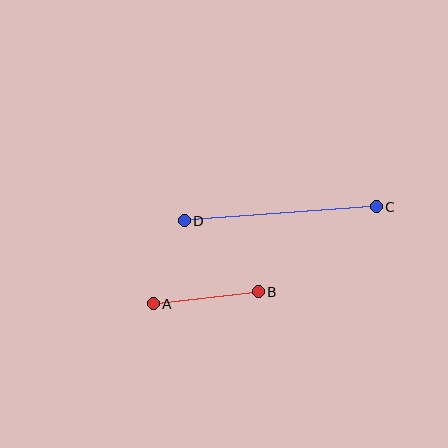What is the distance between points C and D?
The distance is approximately 192 pixels.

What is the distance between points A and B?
The distance is approximately 105 pixels.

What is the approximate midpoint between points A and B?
The midpoint is at approximately (206, 298) pixels.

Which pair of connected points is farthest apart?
Points C and D are farthest apart.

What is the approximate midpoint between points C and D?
The midpoint is at approximately (280, 214) pixels.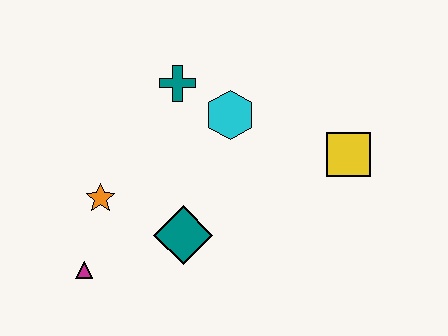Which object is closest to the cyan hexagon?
The teal cross is closest to the cyan hexagon.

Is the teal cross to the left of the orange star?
No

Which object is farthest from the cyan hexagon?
The magenta triangle is farthest from the cyan hexagon.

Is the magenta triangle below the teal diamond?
Yes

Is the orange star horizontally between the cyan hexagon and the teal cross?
No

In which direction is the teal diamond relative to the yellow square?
The teal diamond is to the left of the yellow square.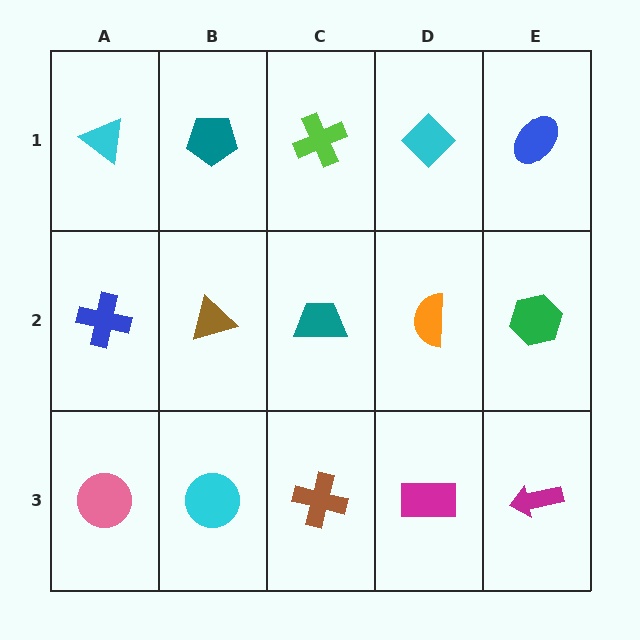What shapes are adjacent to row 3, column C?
A teal trapezoid (row 2, column C), a cyan circle (row 3, column B), a magenta rectangle (row 3, column D).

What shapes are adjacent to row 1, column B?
A brown triangle (row 2, column B), a cyan triangle (row 1, column A), a lime cross (row 1, column C).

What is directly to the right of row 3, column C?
A magenta rectangle.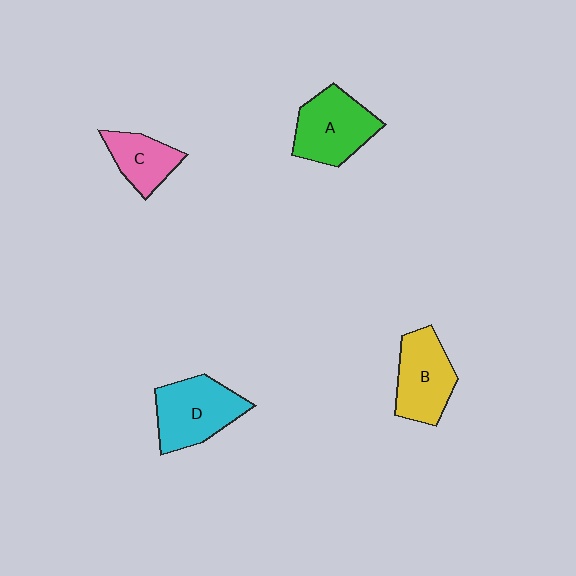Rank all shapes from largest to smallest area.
From largest to smallest: D (cyan), A (green), B (yellow), C (pink).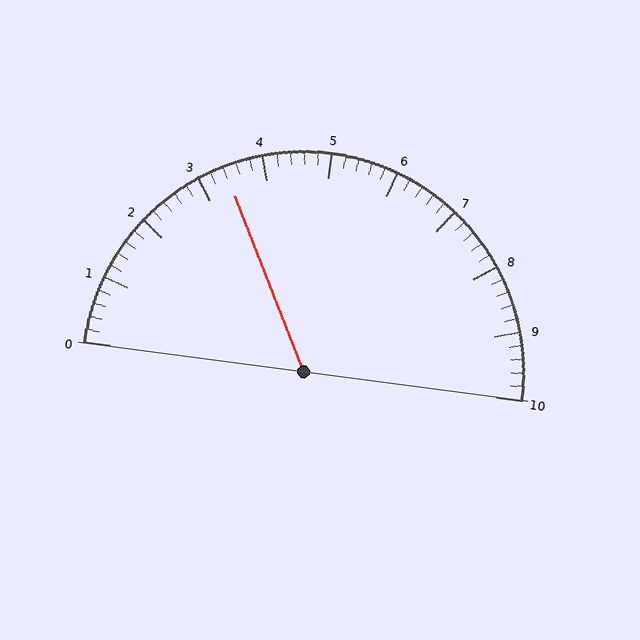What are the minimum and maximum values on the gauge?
The gauge ranges from 0 to 10.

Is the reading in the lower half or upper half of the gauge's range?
The reading is in the lower half of the range (0 to 10).